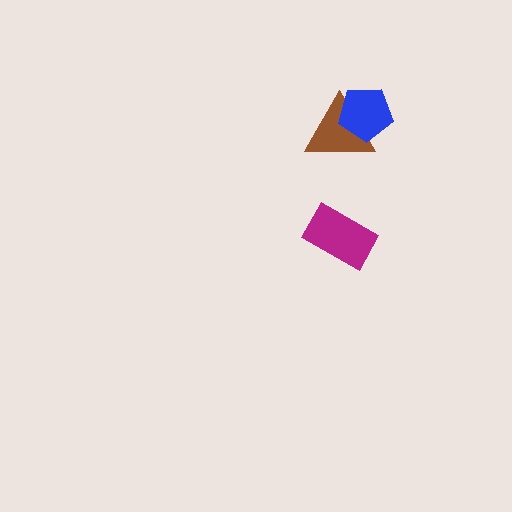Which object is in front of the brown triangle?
The blue pentagon is in front of the brown triangle.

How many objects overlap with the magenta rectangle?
0 objects overlap with the magenta rectangle.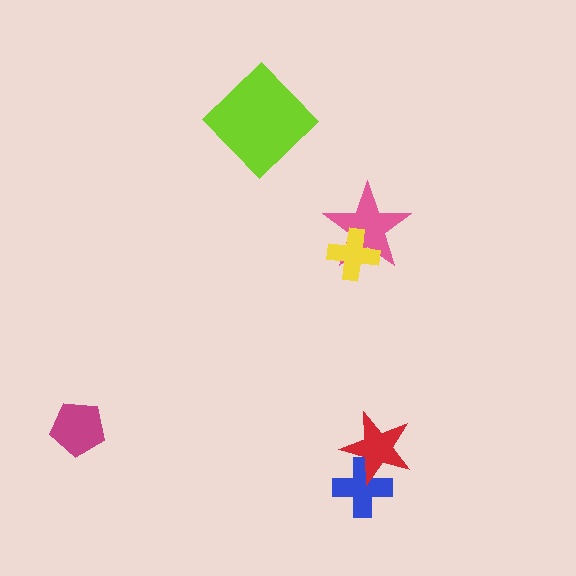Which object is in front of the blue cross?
The red star is in front of the blue cross.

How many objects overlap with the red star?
1 object overlaps with the red star.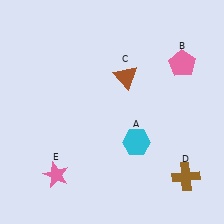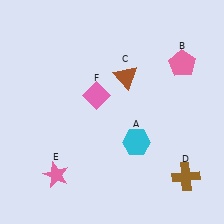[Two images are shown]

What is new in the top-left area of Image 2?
A pink diamond (F) was added in the top-left area of Image 2.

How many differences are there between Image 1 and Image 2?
There is 1 difference between the two images.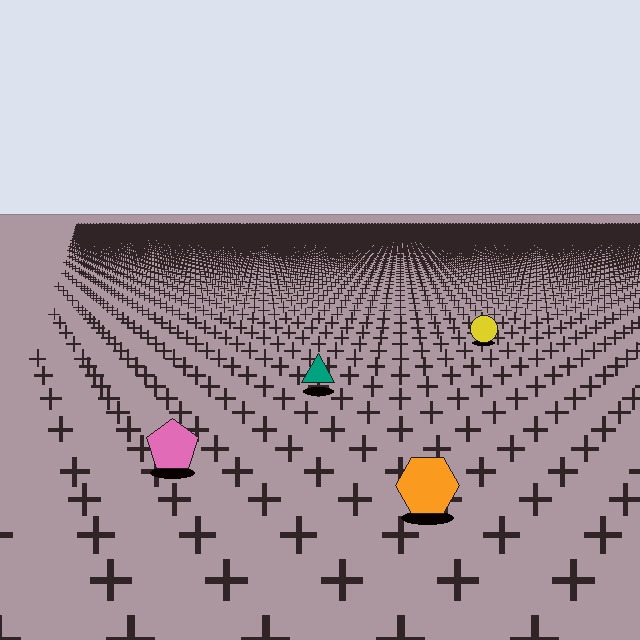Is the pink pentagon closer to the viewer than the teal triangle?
Yes. The pink pentagon is closer — you can tell from the texture gradient: the ground texture is coarser near it.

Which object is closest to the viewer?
The orange hexagon is closest. The texture marks near it are larger and more spread out.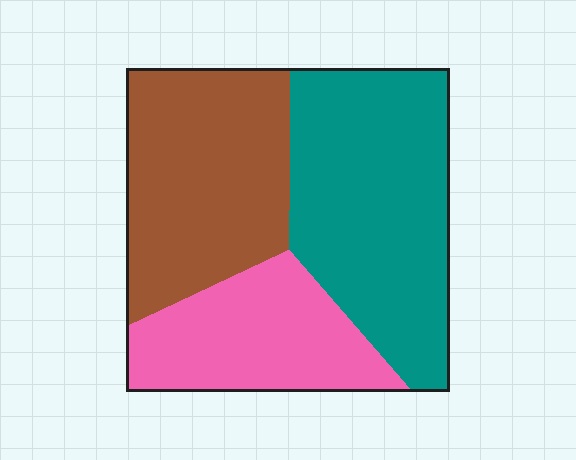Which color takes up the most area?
Teal, at roughly 40%.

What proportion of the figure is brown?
Brown takes up about one third (1/3) of the figure.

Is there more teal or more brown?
Teal.